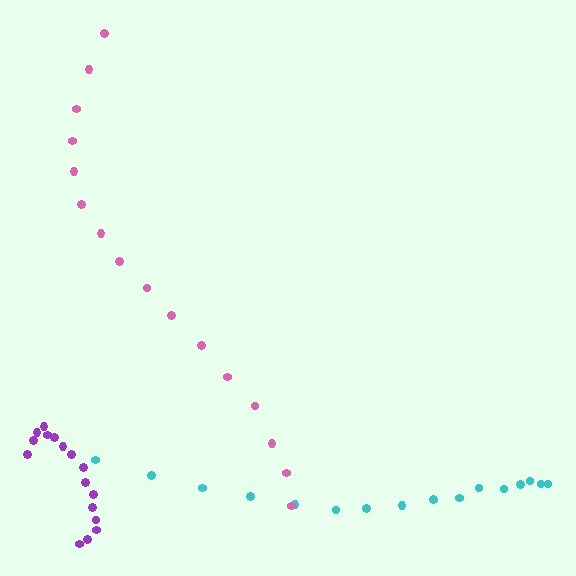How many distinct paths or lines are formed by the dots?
There are 3 distinct paths.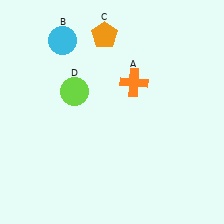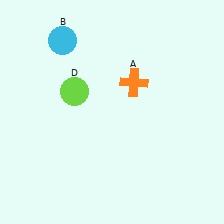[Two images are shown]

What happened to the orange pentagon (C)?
The orange pentagon (C) was removed in Image 2. It was in the top-left area of Image 1.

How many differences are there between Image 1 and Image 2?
There is 1 difference between the two images.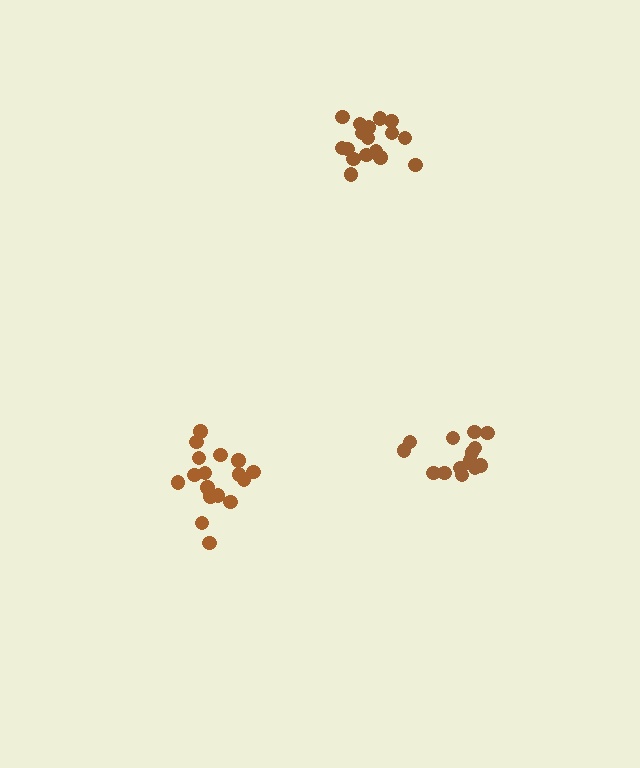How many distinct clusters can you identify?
There are 3 distinct clusters.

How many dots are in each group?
Group 1: 17 dots, Group 2: 14 dots, Group 3: 17 dots (48 total).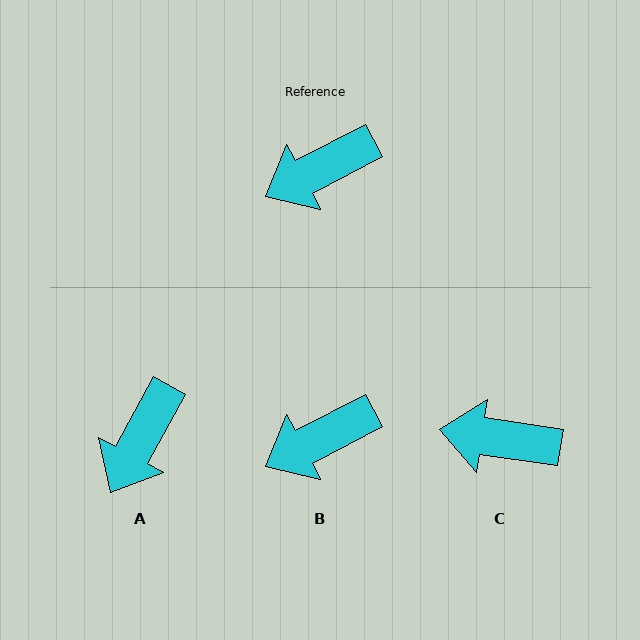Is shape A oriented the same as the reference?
No, it is off by about 34 degrees.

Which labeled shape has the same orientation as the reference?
B.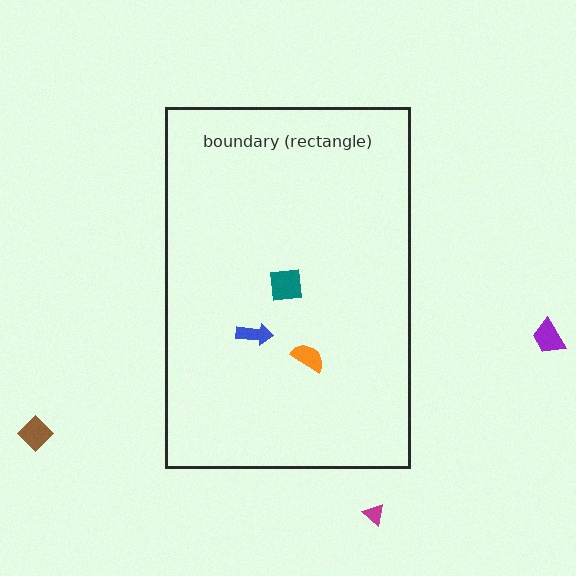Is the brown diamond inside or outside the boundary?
Outside.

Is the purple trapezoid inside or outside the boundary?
Outside.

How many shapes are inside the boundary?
3 inside, 3 outside.